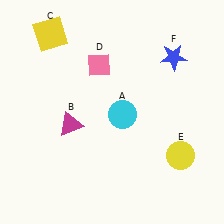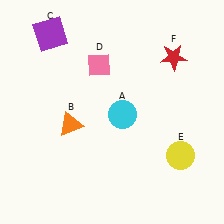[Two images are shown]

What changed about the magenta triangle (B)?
In Image 1, B is magenta. In Image 2, it changed to orange.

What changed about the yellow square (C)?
In Image 1, C is yellow. In Image 2, it changed to purple.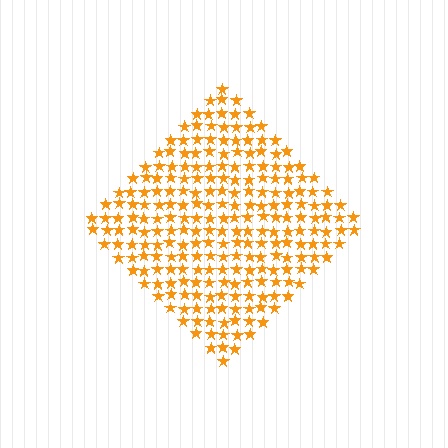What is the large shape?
The large shape is a diamond.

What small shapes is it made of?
It is made of small stars.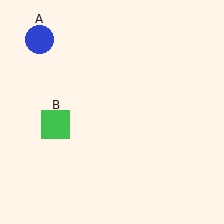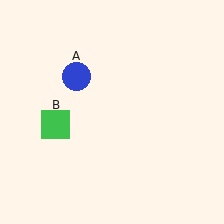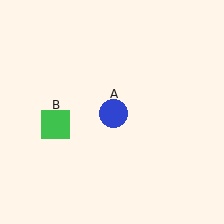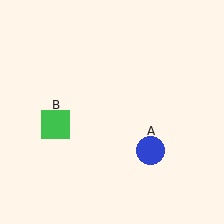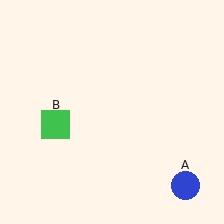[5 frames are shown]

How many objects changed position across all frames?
1 object changed position: blue circle (object A).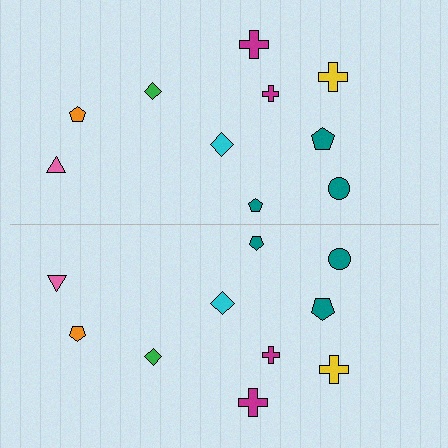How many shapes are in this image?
There are 20 shapes in this image.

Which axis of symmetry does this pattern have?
The pattern has a horizontal axis of symmetry running through the center of the image.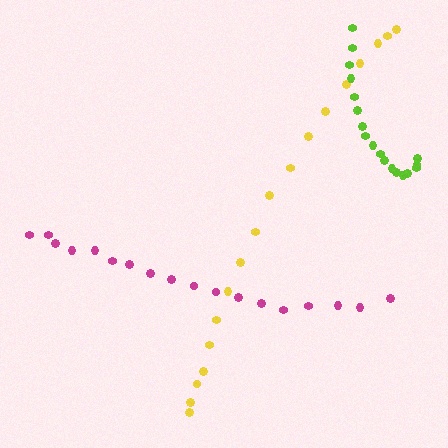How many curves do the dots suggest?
There are 3 distinct paths.